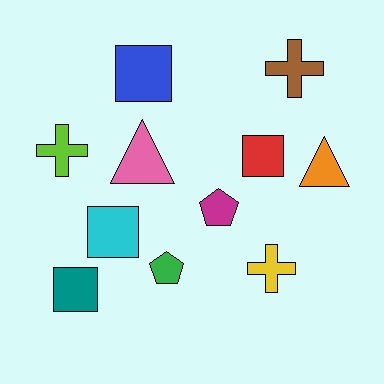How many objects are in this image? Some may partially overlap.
There are 11 objects.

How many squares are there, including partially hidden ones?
There are 4 squares.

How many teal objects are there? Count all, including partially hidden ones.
There is 1 teal object.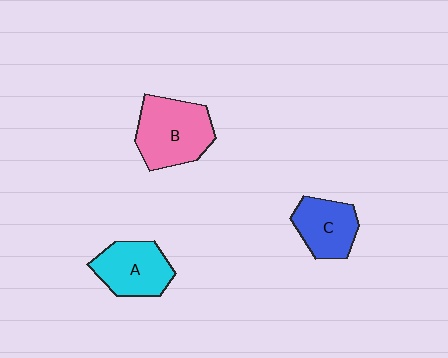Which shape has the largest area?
Shape B (pink).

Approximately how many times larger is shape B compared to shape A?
Approximately 1.3 times.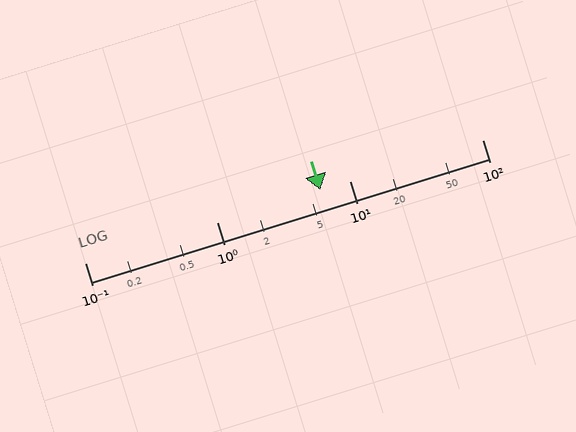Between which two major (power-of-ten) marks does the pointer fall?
The pointer is between 1 and 10.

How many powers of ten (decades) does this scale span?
The scale spans 3 decades, from 0.1 to 100.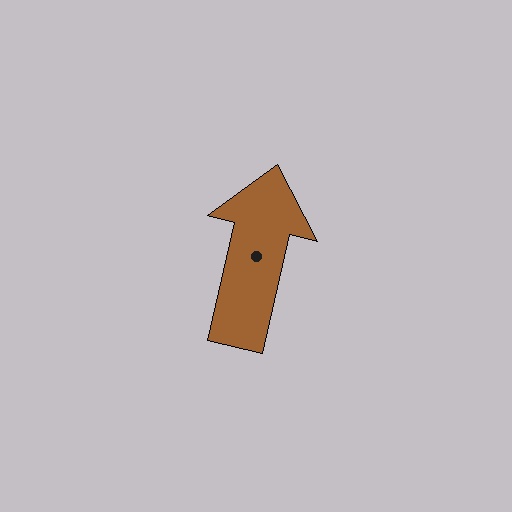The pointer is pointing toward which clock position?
Roughly 12 o'clock.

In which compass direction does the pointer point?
North.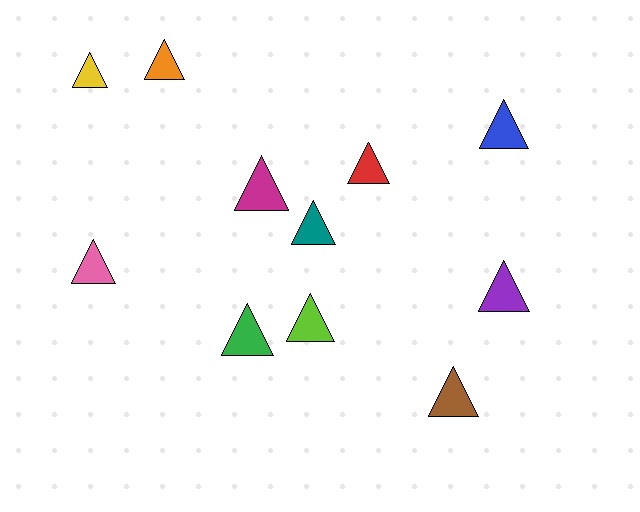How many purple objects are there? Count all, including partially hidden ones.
There is 1 purple object.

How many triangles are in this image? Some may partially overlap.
There are 11 triangles.